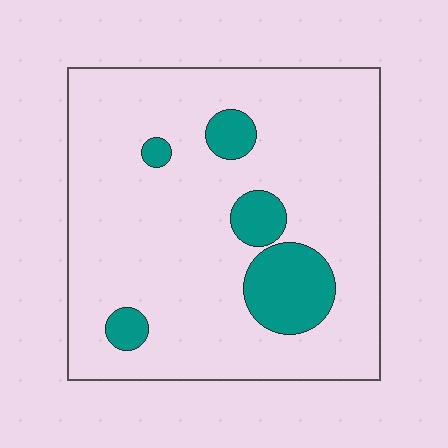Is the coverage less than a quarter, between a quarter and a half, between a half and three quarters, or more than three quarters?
Less than a quarter.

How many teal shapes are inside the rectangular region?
5.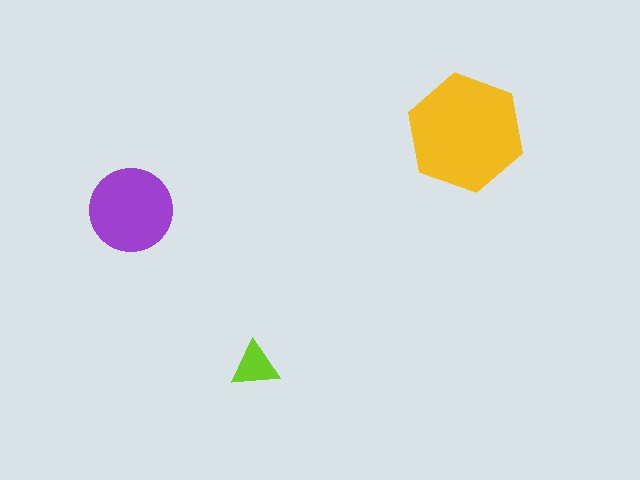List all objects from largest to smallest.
The yellow hexagon, the purple circle, the lime triangle.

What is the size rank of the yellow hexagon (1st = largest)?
1st.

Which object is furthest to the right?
The yellow hexagon is rightmost.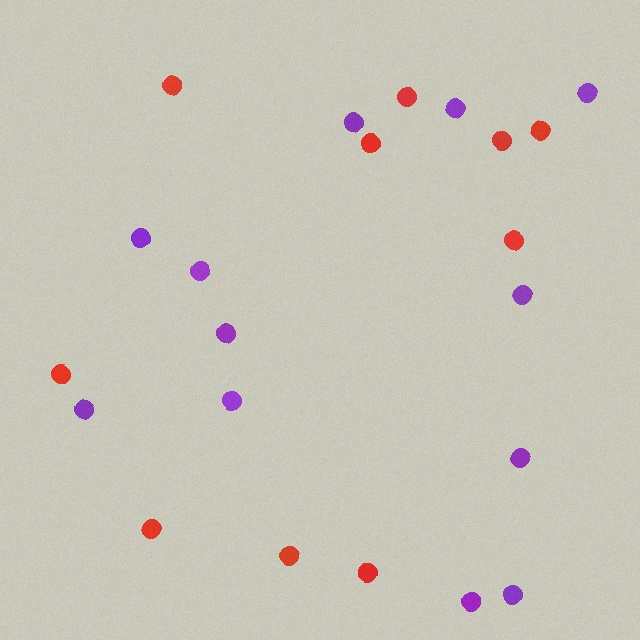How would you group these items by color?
There are 2 groups: one group of red circles (10) and one group of purple circles (12).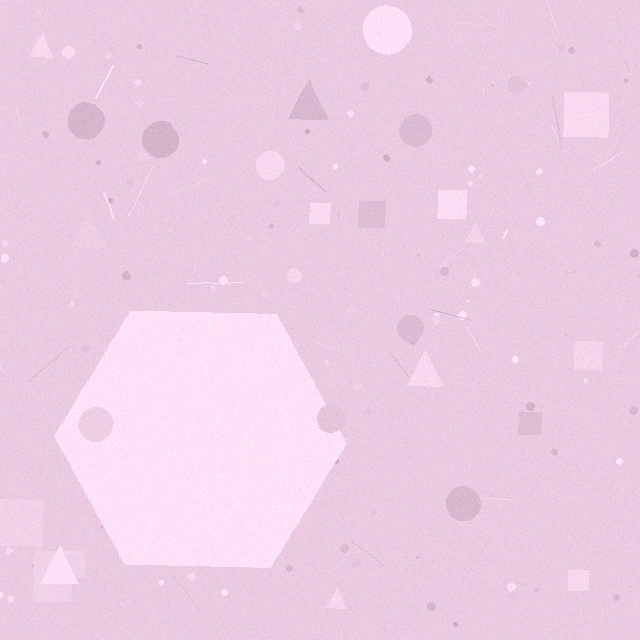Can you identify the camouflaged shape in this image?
The camouflaged shape is a hexagon.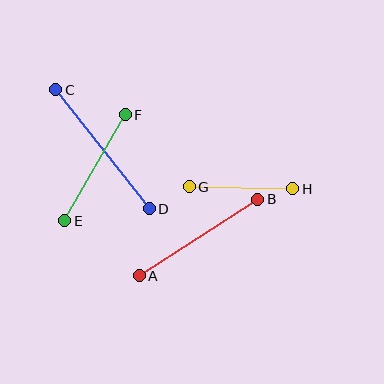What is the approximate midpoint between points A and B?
The midpoint is at approximately (199, 238) pixels.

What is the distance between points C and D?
The distance is approximately 151 pixels.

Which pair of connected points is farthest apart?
Points C and D are farthest apart.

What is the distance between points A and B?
The distance is approximately 141 pixels.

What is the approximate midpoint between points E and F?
The midpoint is at approximately (95, 168) pixels.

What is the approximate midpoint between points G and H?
The midpoint is at approximately (241, 188) pixels.